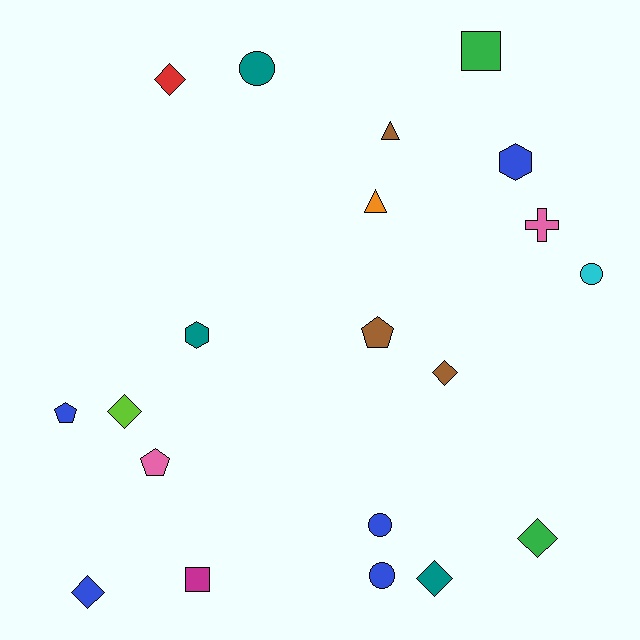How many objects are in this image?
There are 20 objects.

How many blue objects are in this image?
There are 5 blue objects.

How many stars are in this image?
There are no stars.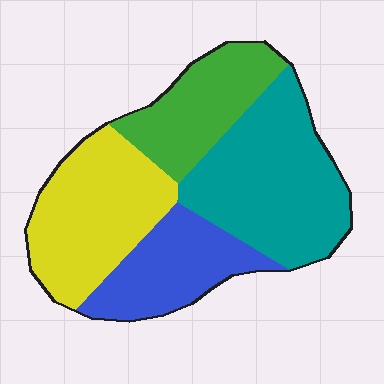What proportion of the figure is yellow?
Yellow takes up about one quarter (1/4) of the figure.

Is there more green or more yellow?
Yellow.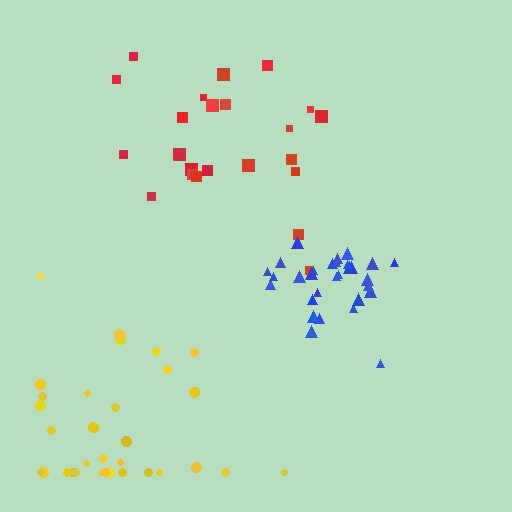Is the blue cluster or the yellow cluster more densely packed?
Blue.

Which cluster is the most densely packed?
Blue.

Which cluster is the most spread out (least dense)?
Red.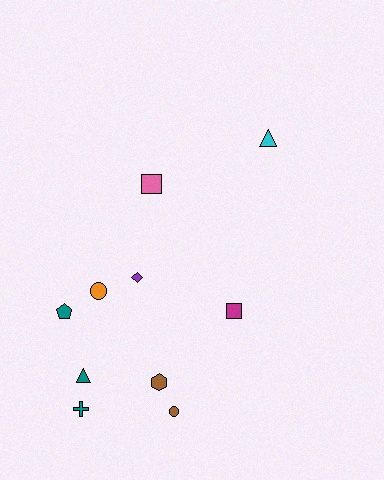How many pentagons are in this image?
There is 1 pentagon.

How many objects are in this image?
There are 10 objects.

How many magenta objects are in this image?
There is 1 magenta object.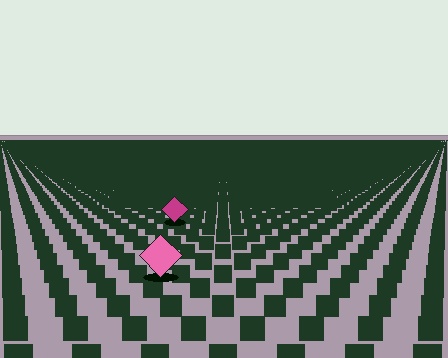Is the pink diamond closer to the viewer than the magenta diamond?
Yes. The pink diamond is closer — you can tell from the texture gradient: the ground texture is coarser near it.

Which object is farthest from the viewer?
The magenta diamond is farthest from the viewer. It appears smaller and the ground texture around it is denser.